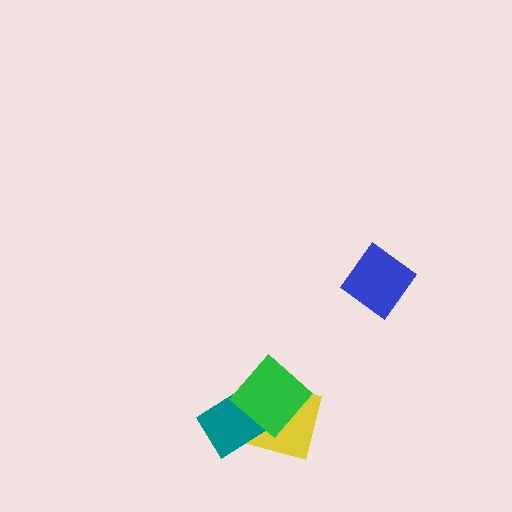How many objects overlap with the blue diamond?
0 objects overlap with the blue diamond.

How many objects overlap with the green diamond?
2 objects overlap with the green diamond.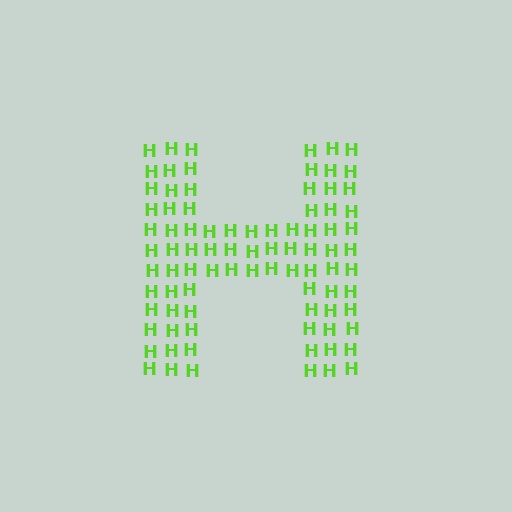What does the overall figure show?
The overall figure shows the letter H.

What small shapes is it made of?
It is made of small letter H's.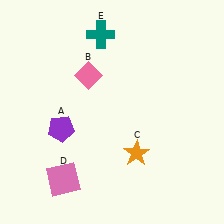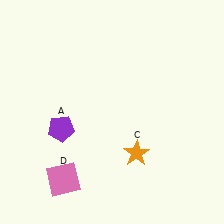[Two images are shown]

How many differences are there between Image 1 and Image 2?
There are 2 differences between the two images.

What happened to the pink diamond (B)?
The pink diamond (B) was removed in Image 2. It was in the top-left area of Image 1.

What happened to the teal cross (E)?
The teal cross (E) was removed in Image 2. It was in the top-left area of Image 1.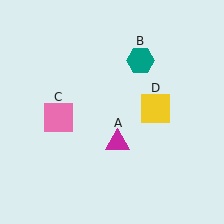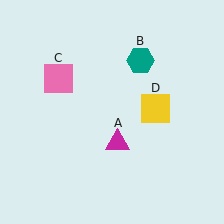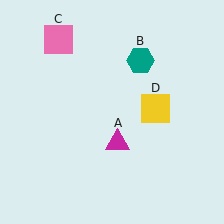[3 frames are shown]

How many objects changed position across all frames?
1 object changed position: pink square (object C).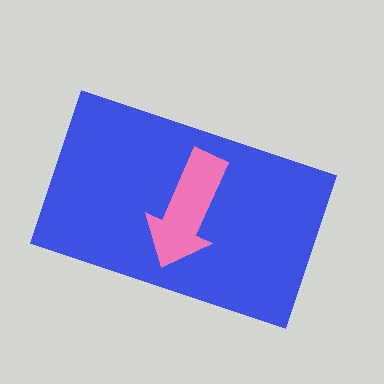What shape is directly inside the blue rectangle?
The pink arrow.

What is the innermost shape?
The pink arrow.